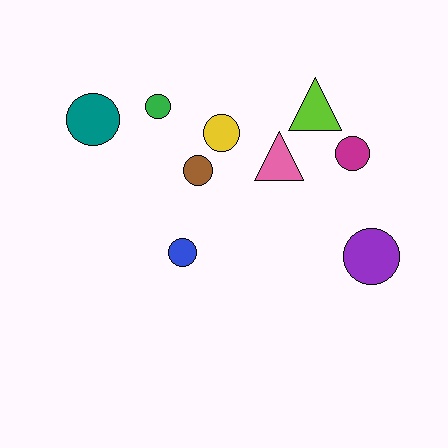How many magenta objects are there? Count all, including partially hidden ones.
There is 1 magenta object.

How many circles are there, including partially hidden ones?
There are 7 circles.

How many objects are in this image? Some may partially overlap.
There are 9 objects.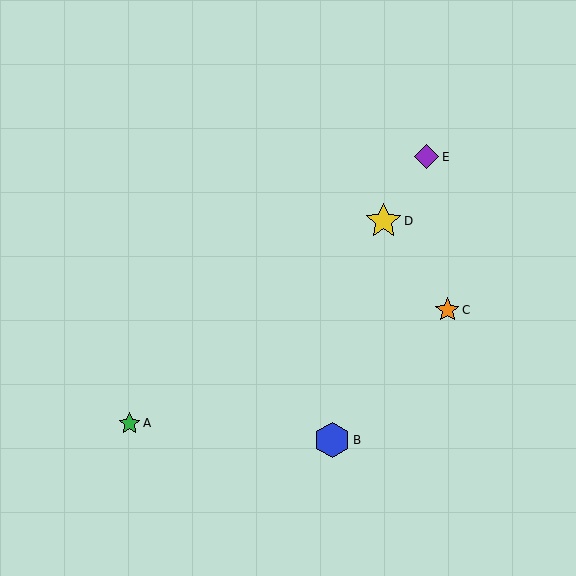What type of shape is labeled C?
Shape C is an orange star.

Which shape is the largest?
The yellow star (labeled D) is the largest.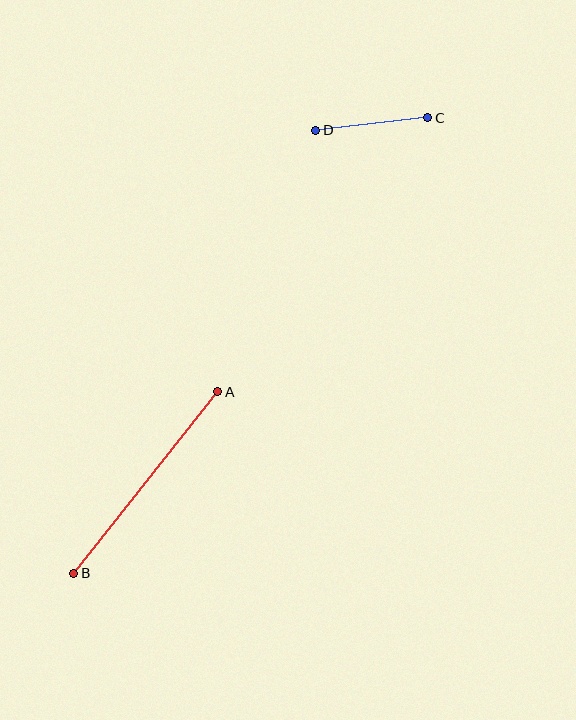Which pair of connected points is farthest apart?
Points A and B are farthest apart.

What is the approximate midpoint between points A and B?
The midpoint is at approximately (146, 483) pixels.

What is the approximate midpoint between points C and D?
The midpoint is at approximately (372, 124) pixels.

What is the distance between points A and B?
The distance is approximately 231 pixels.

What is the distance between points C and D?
The distance is approximately 113 pixels.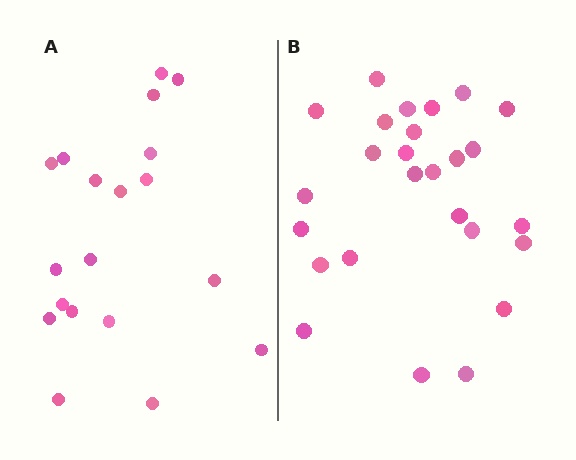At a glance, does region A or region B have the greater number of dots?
Region B (the right region) has more dots.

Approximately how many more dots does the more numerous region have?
Region B has roughly 8 or so more dots than region A.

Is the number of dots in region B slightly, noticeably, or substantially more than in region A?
Region B has noticeably more, but not dramatically so. The ratio is roughly 1.4 to 1.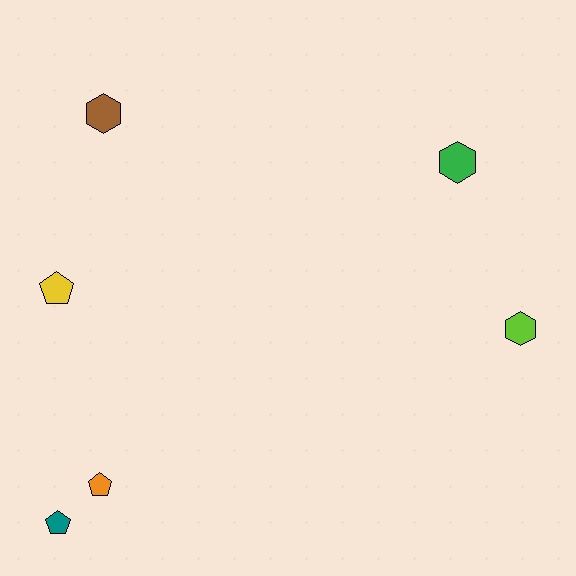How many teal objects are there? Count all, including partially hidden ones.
There is 1 teal object.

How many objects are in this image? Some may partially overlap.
There are 6 objects.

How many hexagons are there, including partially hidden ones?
There are 3 hexagons.